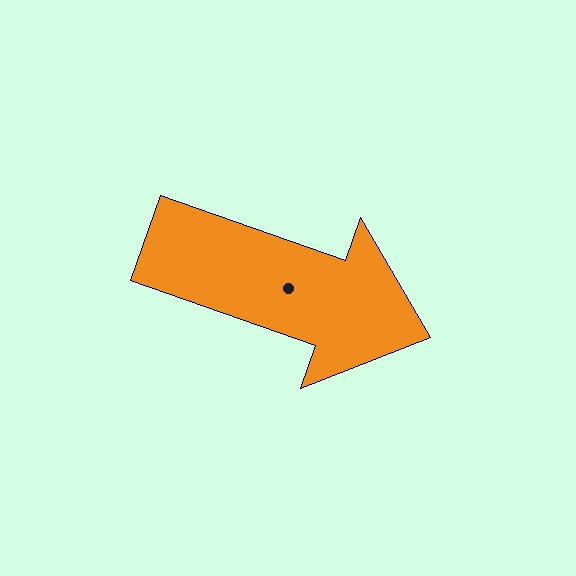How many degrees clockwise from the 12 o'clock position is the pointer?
Approximately 109 degrees.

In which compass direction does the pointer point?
East.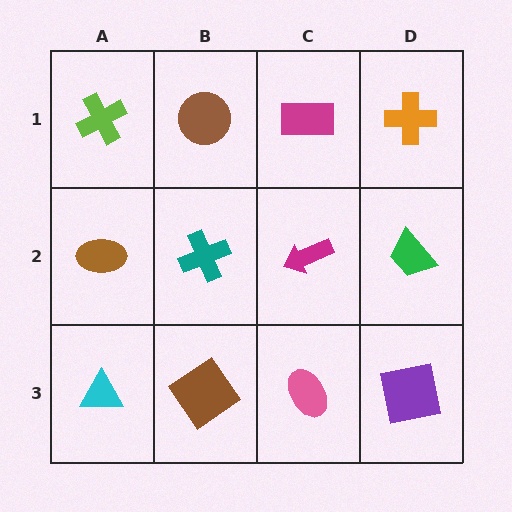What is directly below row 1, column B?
A teal cross.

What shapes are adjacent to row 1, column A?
A brown ellipse (row 2, column A), a brown circle (row 1, column B).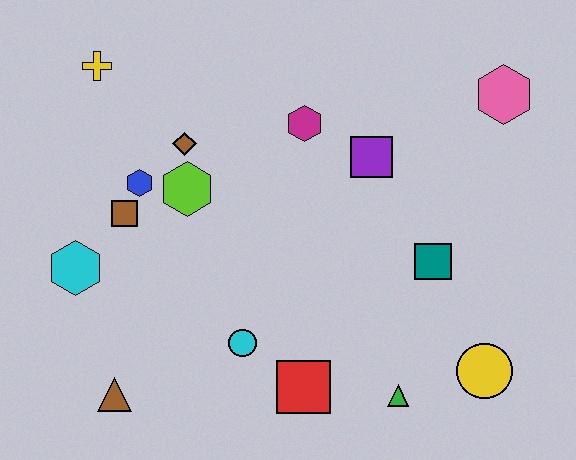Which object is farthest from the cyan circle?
The pink hexagon is farthest from the cyan circle.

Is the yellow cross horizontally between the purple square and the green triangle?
No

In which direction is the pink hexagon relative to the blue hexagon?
The pink hexagon is to the right of the blue hexagon.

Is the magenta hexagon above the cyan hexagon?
Yes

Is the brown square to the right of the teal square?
No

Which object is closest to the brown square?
The blue hexagon is closest to the brown square.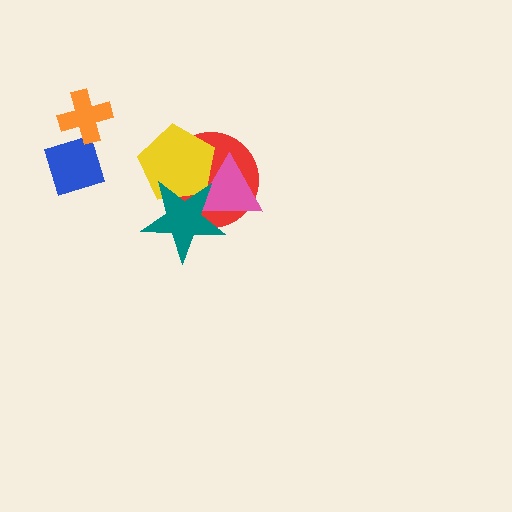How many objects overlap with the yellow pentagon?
3 objects overlap with the yellow pentagon.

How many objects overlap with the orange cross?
1 object overlaps with the orange cross.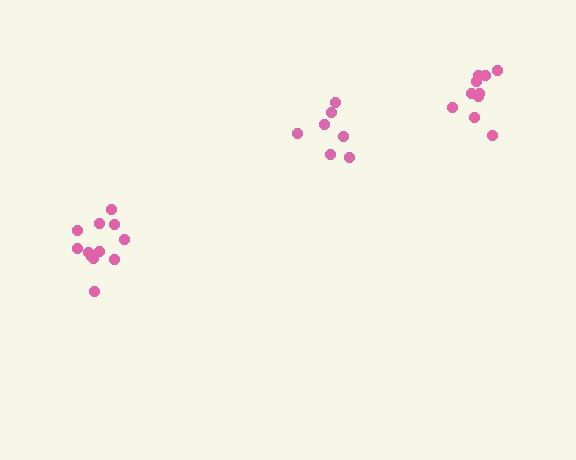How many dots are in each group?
Group 1: 10 dots, Group 2: 12 dots, Group 3: 7 dots (29 total).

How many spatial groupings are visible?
There are 3 spatial groupings.